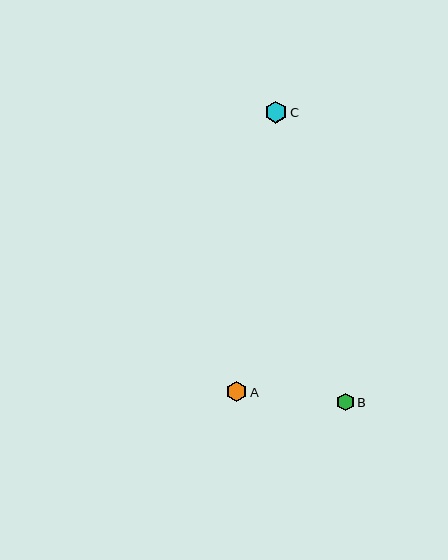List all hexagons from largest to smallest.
From largest to smallest: C, A, B.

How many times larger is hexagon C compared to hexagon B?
Hexagon C is approximately 1.3 times the size of hexagon B.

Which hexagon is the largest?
Hexagon C is the largest with a size of approximately 22 pixels.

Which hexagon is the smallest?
Hexagon B is the smallest with a size of approximately 18 pixels.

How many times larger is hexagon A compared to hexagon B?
Hexagon A is approximately 1.1 times the size of hexagon B.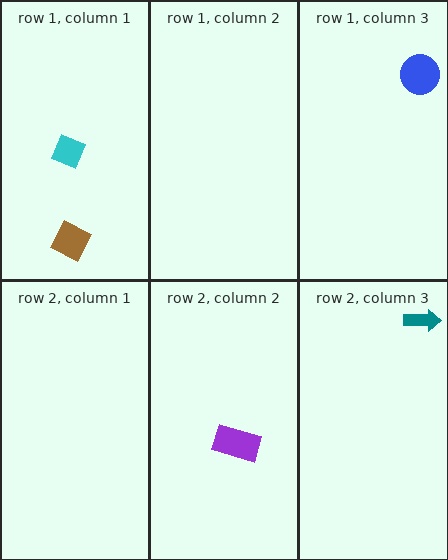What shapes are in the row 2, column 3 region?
The teal arrow.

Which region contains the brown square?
The row 1, column 1 region.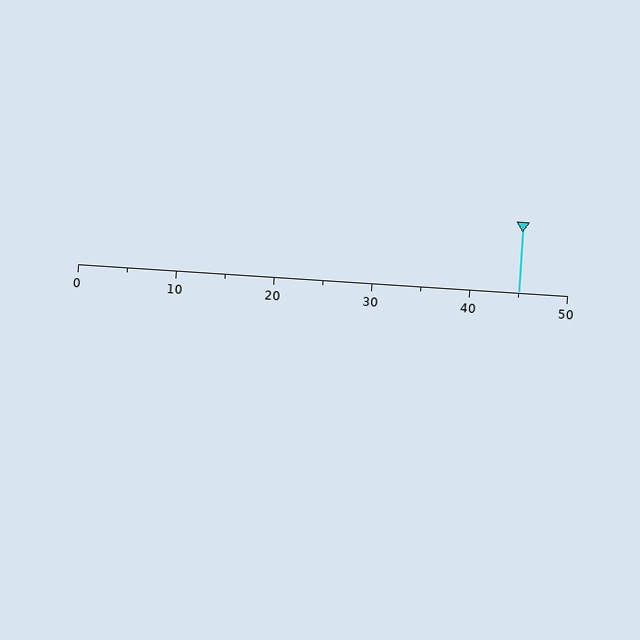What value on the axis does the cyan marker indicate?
The marker indicates approximately 45.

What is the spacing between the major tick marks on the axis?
The major ticks are spaced 10 apart.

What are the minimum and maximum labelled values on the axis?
The axis runs from 0 to 50.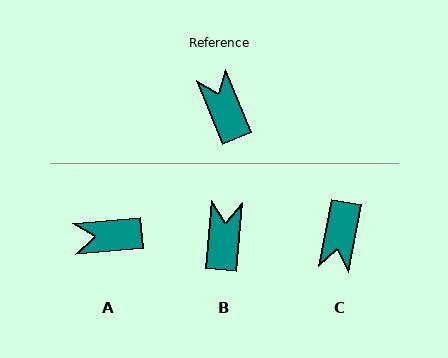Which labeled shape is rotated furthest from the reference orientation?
C, about 147 degrees away.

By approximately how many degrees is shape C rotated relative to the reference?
Approximately 147 degrees counter-clockwise.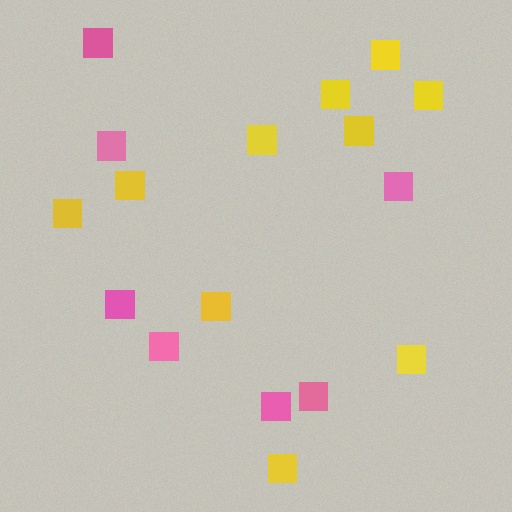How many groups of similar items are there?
There are 2 groups: one group of yellow squares (10) and one group of pink squares (7).